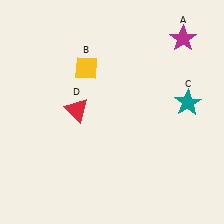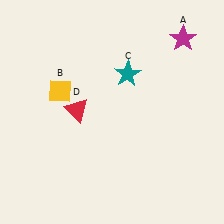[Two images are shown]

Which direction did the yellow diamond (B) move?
The yellow diamond (B) moved left.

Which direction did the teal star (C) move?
The teal star (C) moved left.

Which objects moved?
The objects that moved are: the yellow diamond (B), the teal star (C).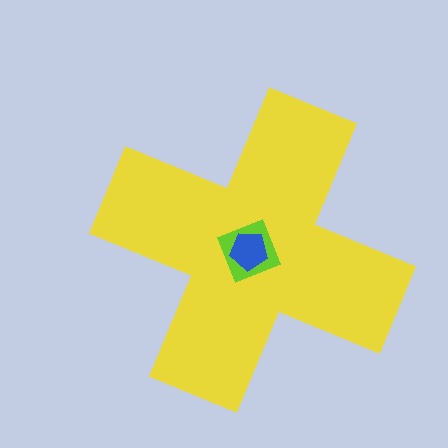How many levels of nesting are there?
3.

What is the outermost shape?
The yellow cross.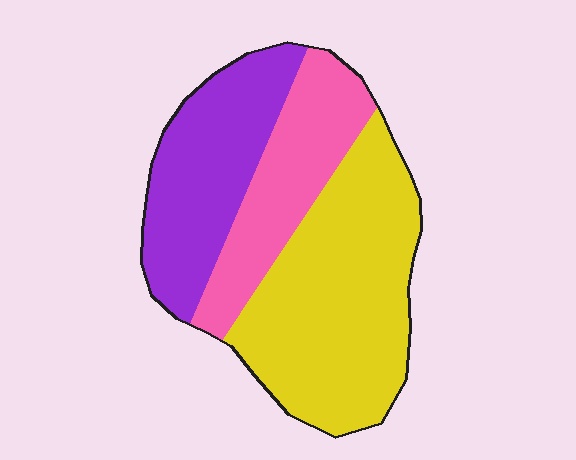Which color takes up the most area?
Yellow, at roughly 45%.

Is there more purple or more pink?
Purple.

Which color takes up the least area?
Pink, at roughly 25%.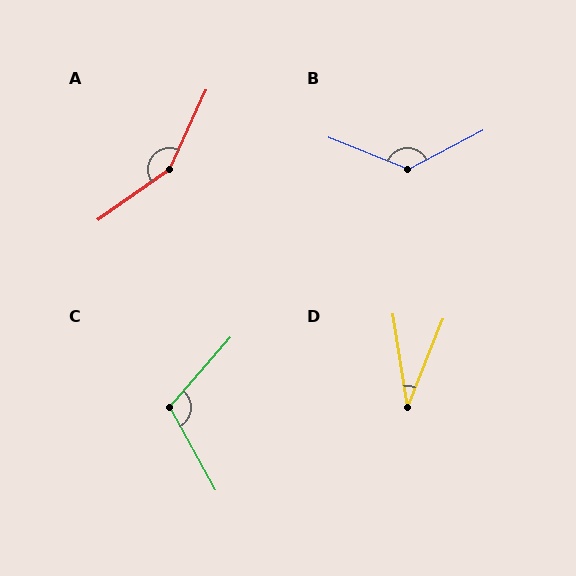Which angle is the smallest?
D, at approximately 30 degrees.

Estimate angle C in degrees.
Approximately 110 degrees.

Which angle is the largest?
A, at approximately 150 degrees.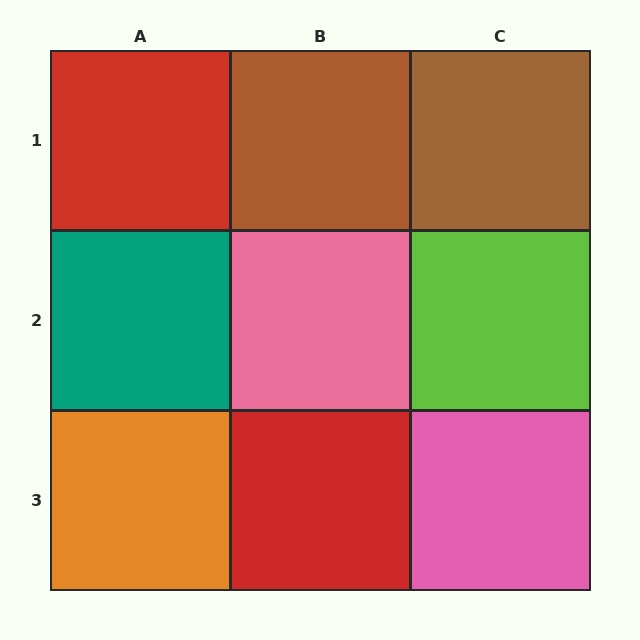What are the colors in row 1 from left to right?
Red, brown, brown.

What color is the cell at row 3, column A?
Orange.